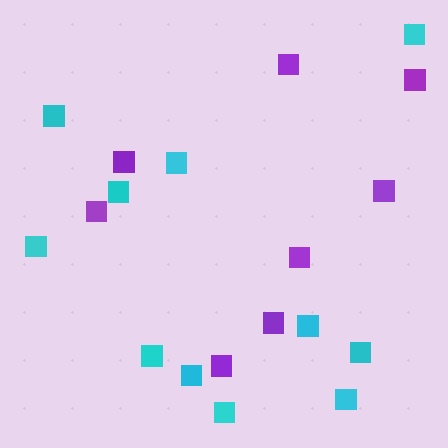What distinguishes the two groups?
There are 2 groups: one group of cyan squares (11) and one group of purple squares (8).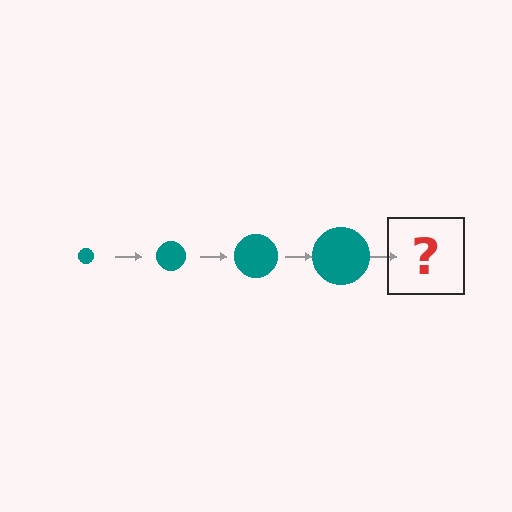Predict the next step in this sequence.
The next step is a teal circle, larger than the previous one.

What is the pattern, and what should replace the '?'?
The pattern is that the circle gets progressively larger each step. The '?' should be a teal circle, larger than the previous one.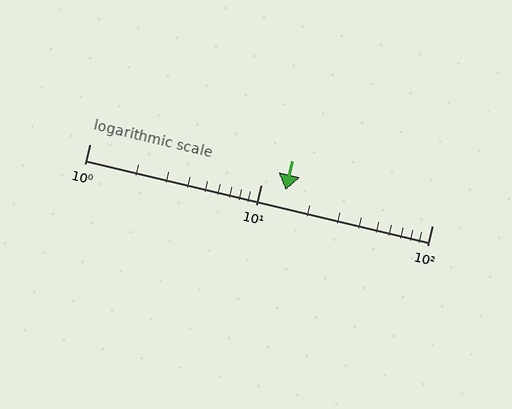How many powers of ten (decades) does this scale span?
The scale spans 2 decades, from 1 to 100.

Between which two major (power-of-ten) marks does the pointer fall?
The pointer is between 10 and 100.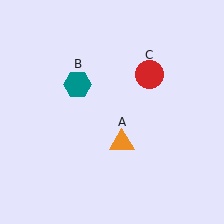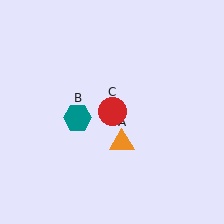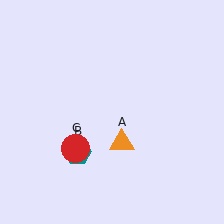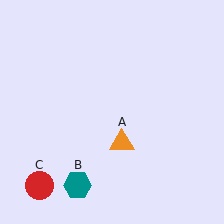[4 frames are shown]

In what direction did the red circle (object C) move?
The red circle (object C) moved down and to the left.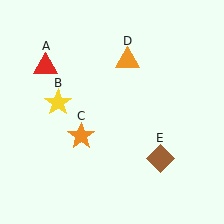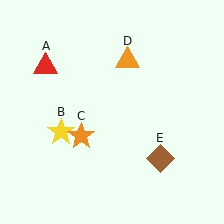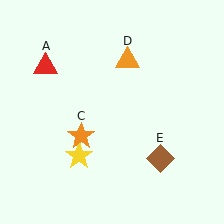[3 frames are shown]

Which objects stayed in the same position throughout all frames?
Red triangle (object A) and orange star (object C) and orange triangle (object D) and brown diamond (object E) remained stationary.